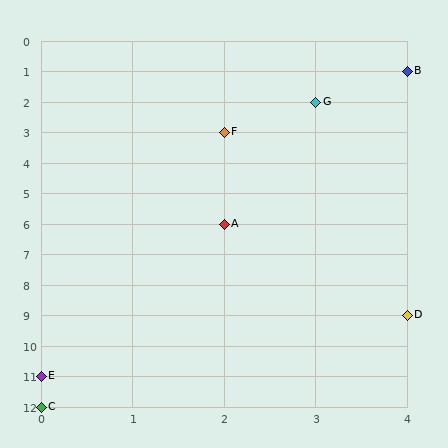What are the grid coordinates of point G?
Point G is at grid coordinates (3, 2).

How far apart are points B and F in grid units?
Points B and F are 2 columns and 2 rows apart (about 2.8 grid units diagonally).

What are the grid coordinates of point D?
Point D is at grid coordinates (4, 9).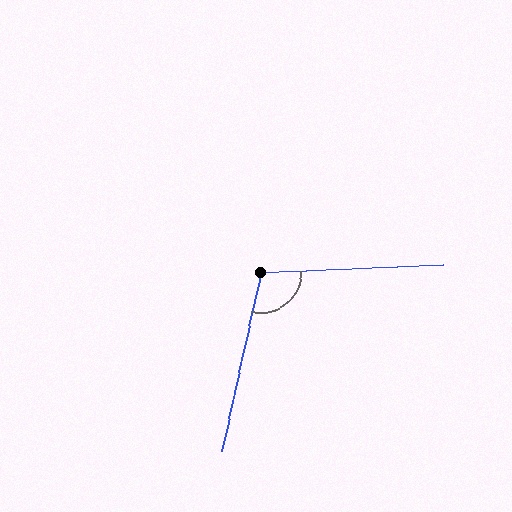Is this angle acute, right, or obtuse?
It is obtuse.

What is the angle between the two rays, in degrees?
Approximately 105 degrees.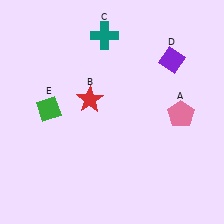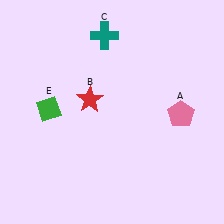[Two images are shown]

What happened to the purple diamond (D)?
The purple diamond (D) was removed in Image 2. It was in the top-right area of Image 1.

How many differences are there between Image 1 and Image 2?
There is 1 difference between the two images.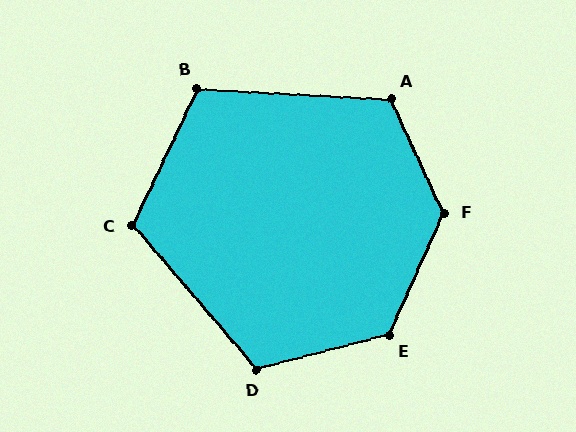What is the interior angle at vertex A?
Approximately 118 degrees (obtuse).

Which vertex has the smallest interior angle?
B, at approximately 112 degrees.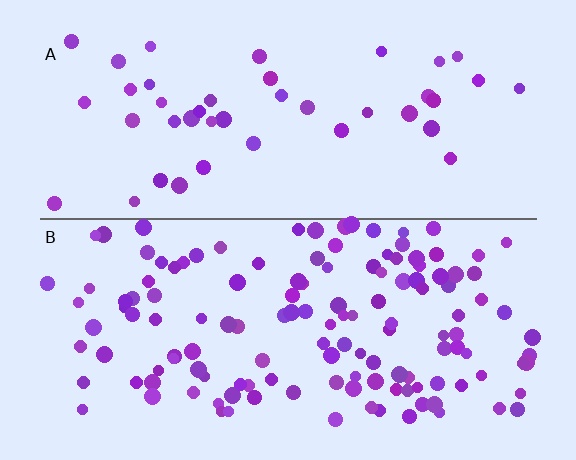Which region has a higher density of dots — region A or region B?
B (the bottom).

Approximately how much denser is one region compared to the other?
Approximately 3.1× — region B over region A.